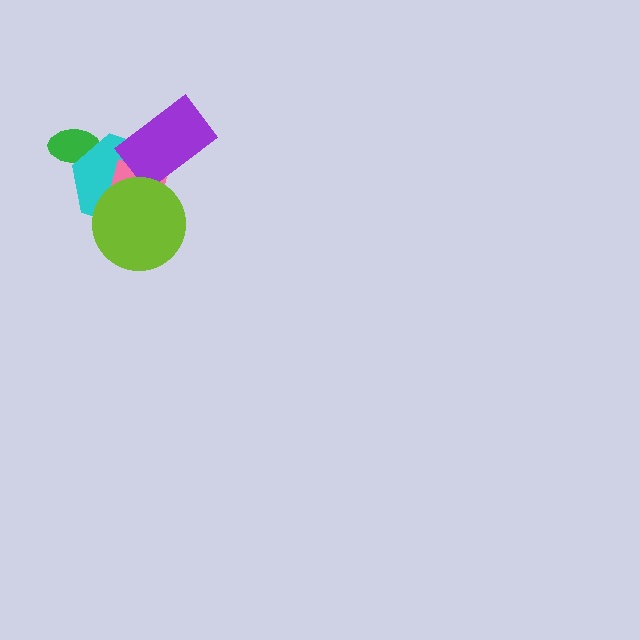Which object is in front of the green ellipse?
The cyan hexagon is in front of the green ellipse.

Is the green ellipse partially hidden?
Yes, it is partially covered by another shape.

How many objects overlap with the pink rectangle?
3 objects overlap with the pink rectangle.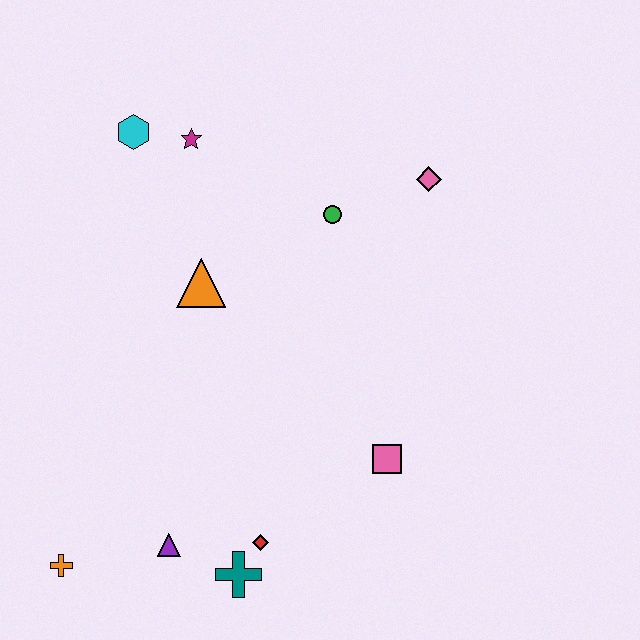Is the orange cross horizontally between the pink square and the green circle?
No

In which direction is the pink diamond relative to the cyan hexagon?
The pink diamond is to the right of the cyan hexagon.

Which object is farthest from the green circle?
The orange cross is farthest from the green circle.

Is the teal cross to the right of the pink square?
No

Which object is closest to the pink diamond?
The green circle is closest to the pink diamond.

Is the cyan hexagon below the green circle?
No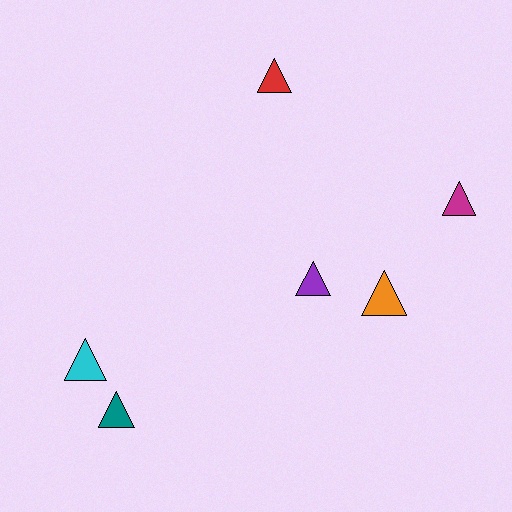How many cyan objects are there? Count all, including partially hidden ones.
There is 1 cyan object.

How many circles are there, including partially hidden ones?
There are no circles.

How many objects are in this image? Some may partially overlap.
There are 6 objects.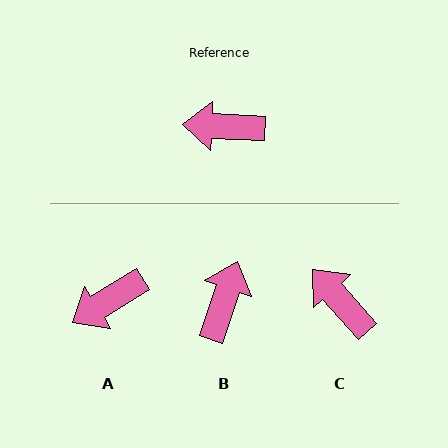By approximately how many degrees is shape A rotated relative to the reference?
Approximately 35 degrees counter-clockwise.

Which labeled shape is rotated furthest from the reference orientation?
B, about 106 degrees away.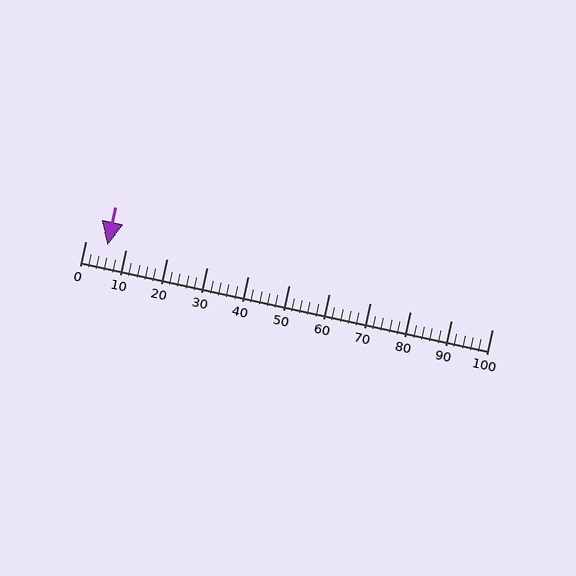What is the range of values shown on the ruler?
The ruler shows values from 0 to 100.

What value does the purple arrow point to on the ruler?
The purple arrow points to approximately 5.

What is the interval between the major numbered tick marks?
The major tick marks are spaced 10 units apart.